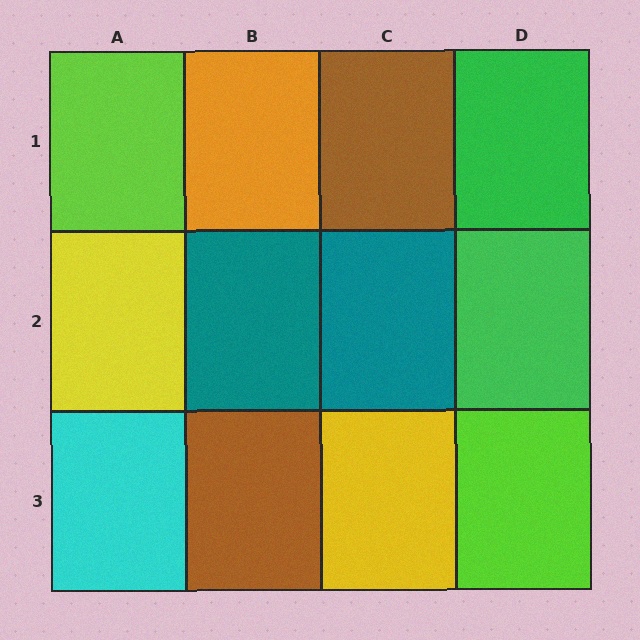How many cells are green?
2 cells are green.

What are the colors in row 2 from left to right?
Yellow, teal, teal, green.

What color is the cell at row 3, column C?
Yellow.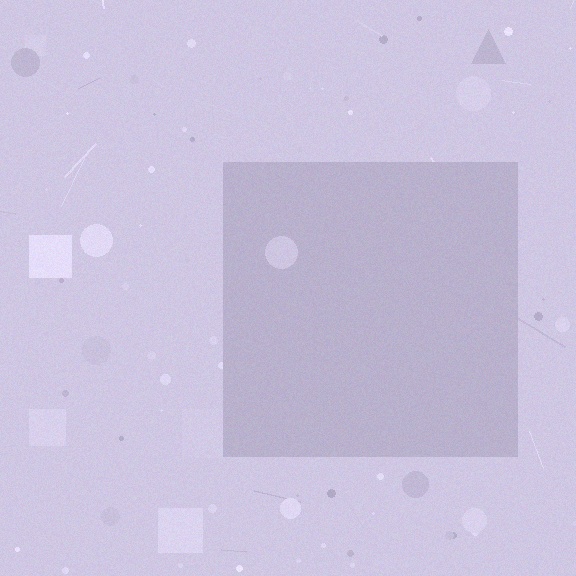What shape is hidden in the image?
A square is hidden in the image.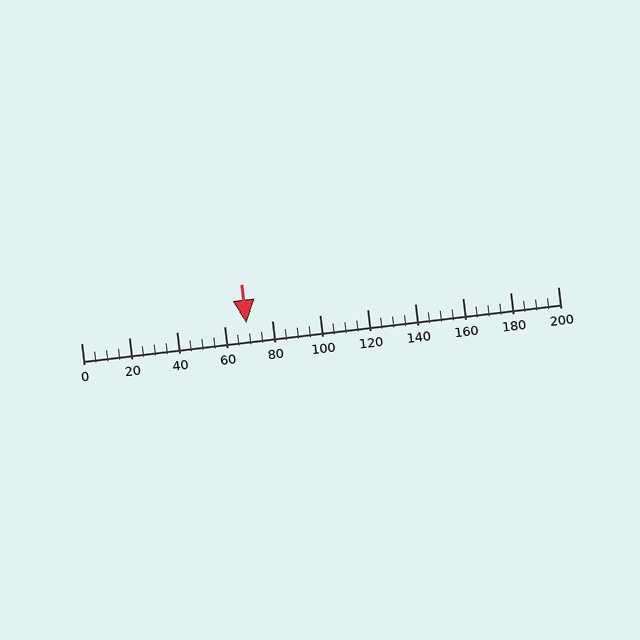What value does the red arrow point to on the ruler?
The red arrow points to approximately 69.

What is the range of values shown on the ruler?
The ruler shows values from 0 to 200.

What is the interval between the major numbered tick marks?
The major tick marks are spaced 20 units apart.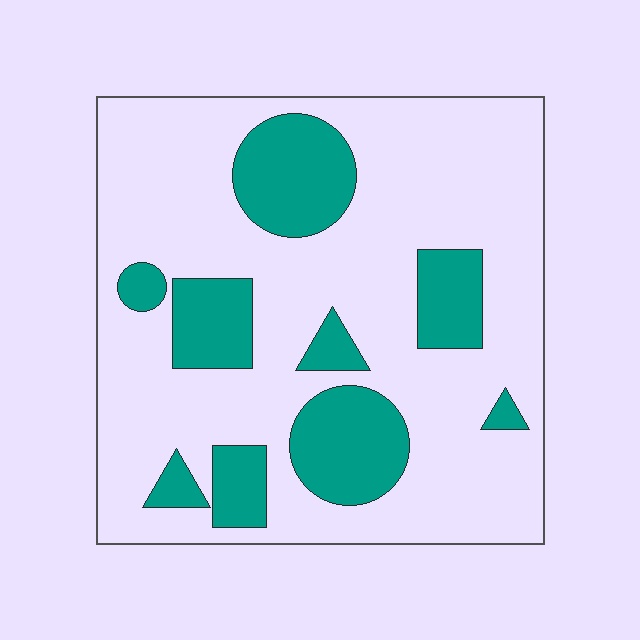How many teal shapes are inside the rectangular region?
9.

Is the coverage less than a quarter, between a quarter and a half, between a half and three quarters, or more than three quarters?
Less than a quarter.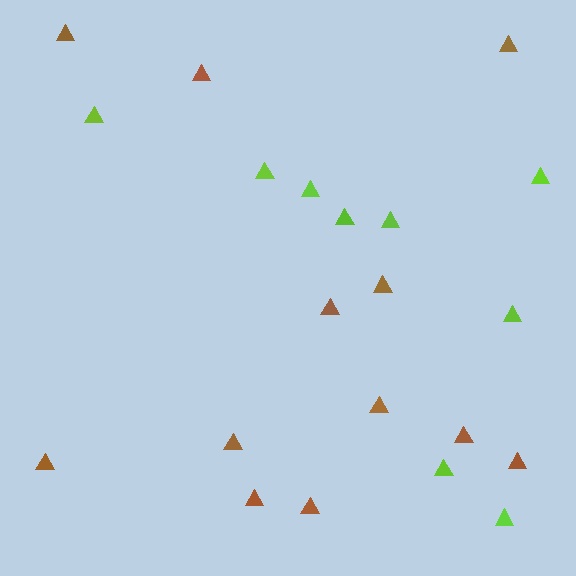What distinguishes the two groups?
There are 2 groups: one group of brown triangles (12) and one group of lime triangles (9).